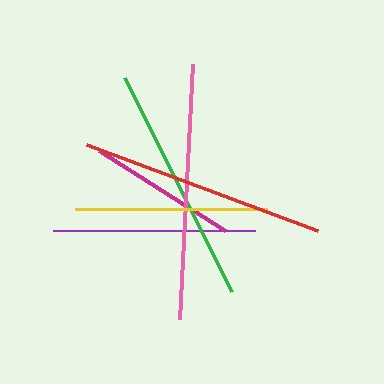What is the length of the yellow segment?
The yellow segment is approximately 193 pixels long.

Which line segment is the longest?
The pink line is the longest at approximately 255 pixels.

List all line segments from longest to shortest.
From longest to shortest: pink, red, green, purple, yellow, magenta.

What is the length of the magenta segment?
The magenta segment is approximately 150 pixels long.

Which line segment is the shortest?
The magenta line is the shortest at approximately 150 pixels.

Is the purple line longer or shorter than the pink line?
The pink line is longer than the purple line.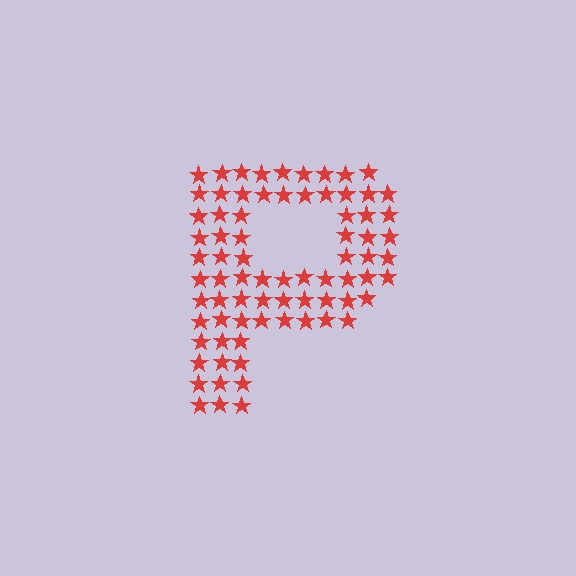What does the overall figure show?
The overall figure shows the letter P.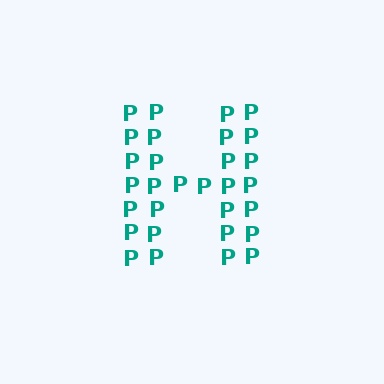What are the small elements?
The small elements are letter P's.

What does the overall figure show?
The overall figure shows the letter H.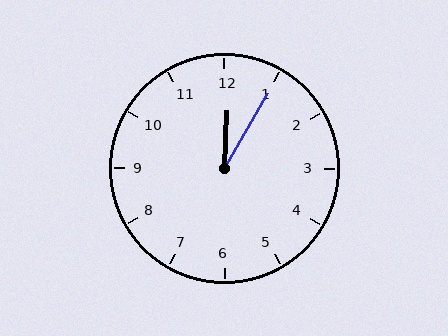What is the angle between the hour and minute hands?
Approximately 28 degrees.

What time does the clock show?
12:05.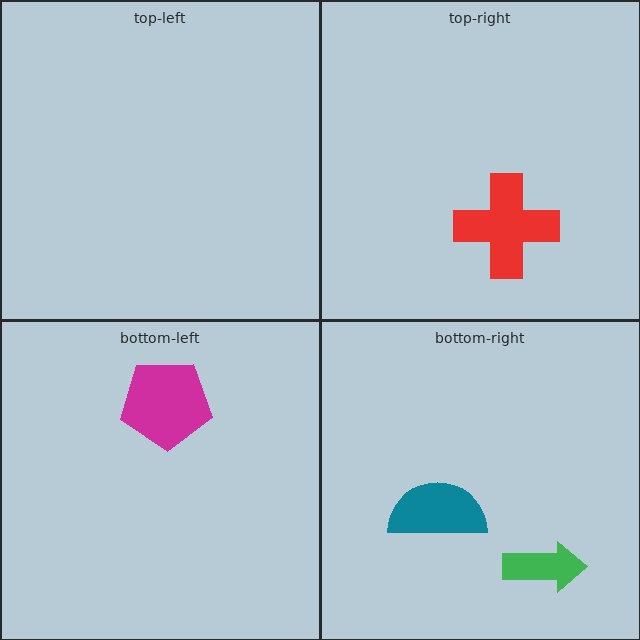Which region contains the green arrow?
The bottom-right region.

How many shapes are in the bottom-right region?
2.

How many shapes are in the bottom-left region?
1.